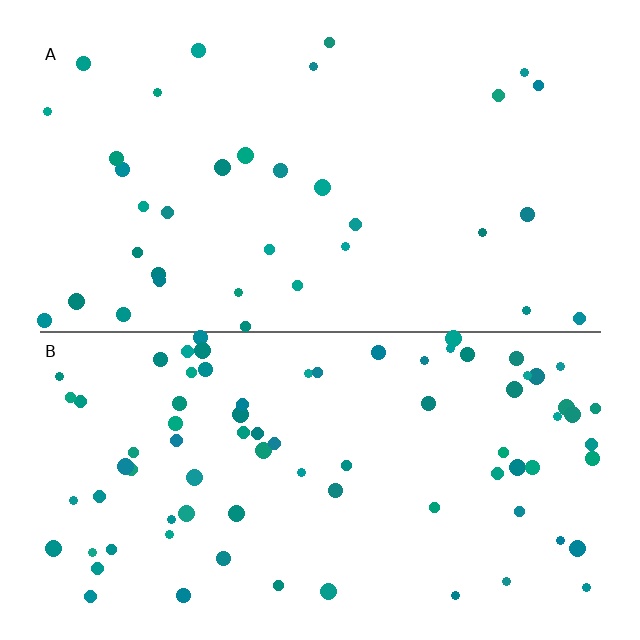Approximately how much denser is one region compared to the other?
Approximately 2.3× — region B over region A.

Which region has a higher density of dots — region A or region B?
B (the bottom).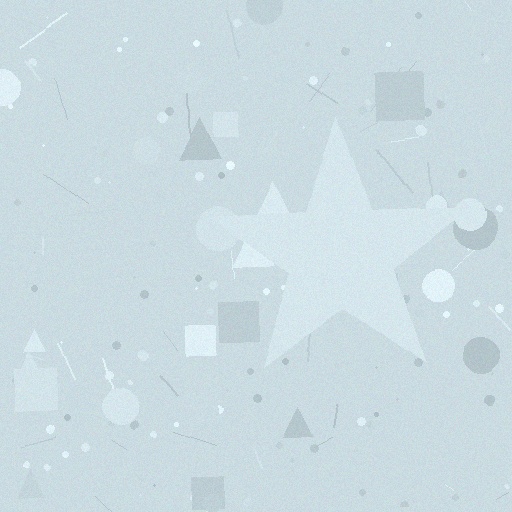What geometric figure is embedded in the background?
A star is embedded in the background.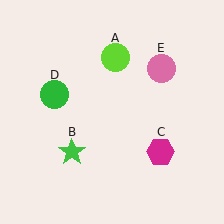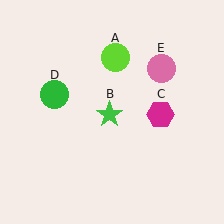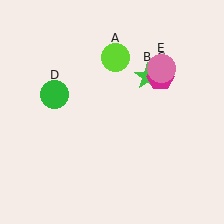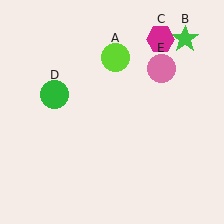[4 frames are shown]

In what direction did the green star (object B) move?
The green star (object B) moved up and to the right.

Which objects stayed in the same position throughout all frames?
Lime circle (object A) and green circle (object D) and pink circle (object E) remained stationary.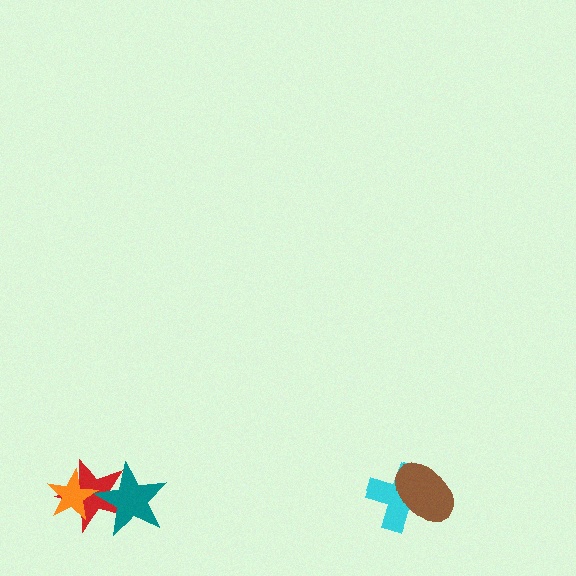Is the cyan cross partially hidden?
Yes, it is partially covered by another shape.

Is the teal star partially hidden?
Yes, it is partially covered by another shape.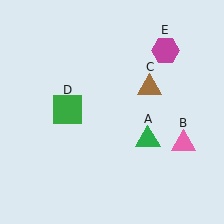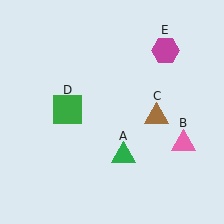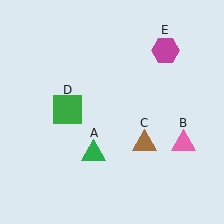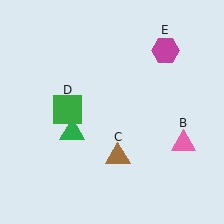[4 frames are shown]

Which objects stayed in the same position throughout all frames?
Pink triangle (object B) and green square (object D) and magenta hexagon (object E) remained stationary.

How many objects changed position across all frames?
2 objects changed position: green triangle (object A), brown triangle (object C).